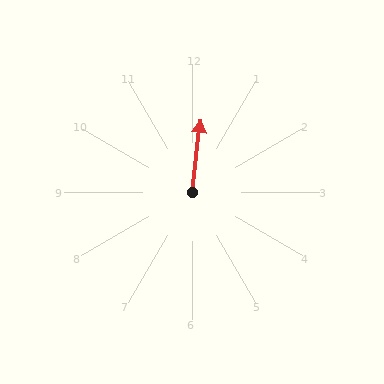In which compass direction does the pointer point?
North.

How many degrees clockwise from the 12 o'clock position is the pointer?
Approximately 7 degrees.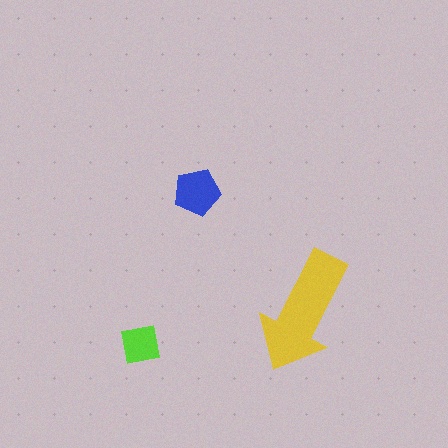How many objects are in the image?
There are 3 objects in the image.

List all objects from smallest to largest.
The lime square, the blue pentagon, the yellow arrow.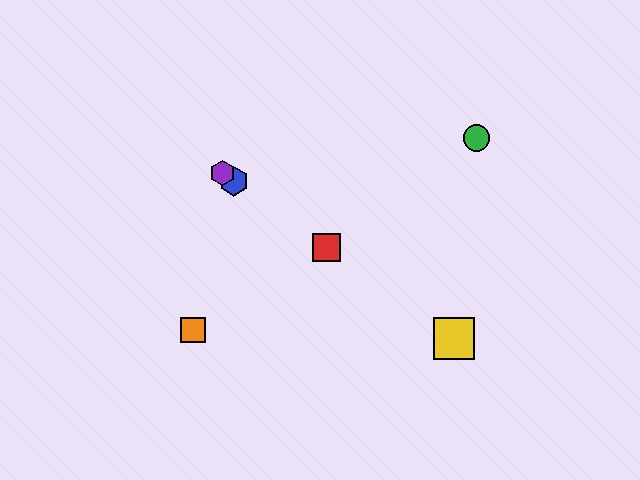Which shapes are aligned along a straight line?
The red square, the blue hexagon, the yellow square, the purple hexagon are aligned along a straight line.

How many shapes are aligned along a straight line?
4 shapes (the red square, the blue hexagon, the yellow square, the purple hexagon) are aligned along a straight line.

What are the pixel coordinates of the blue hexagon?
The blue hexagon is at (234, 181).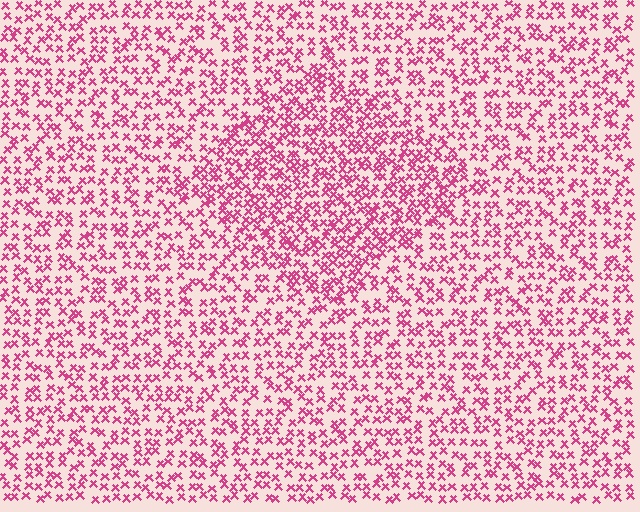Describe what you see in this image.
The image contains small magenta elements arranged at two different densities. A diamond-shaped region is visible where the elements are more densely packed than the surrounding area.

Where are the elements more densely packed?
The elements are more densely packed inside the diamond boundary.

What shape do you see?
I see a diamond.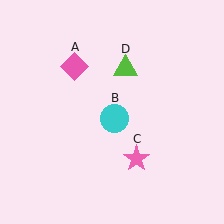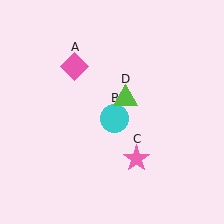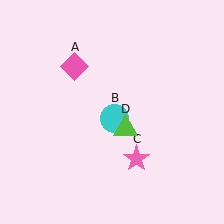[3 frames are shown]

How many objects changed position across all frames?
1 object changed position: lime triangle (object D).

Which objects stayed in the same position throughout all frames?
Pink diamond (object A) and cyan circle (object B) and pink star (object C) remained stationary.